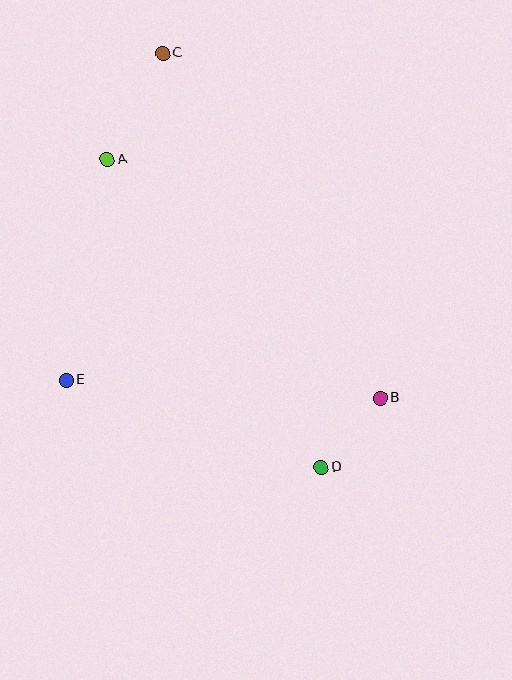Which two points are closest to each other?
Points B and D are closest to each other.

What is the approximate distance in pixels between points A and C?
The distance between A and C is approximately 120 pixels.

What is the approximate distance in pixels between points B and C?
The distance between B and C is approximately 408 pixels.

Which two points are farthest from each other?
Points C and D are farthest from each other.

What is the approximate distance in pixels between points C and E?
The distance between C and E is approximately 341 pixels.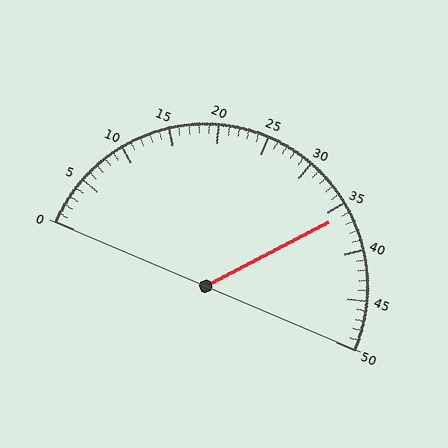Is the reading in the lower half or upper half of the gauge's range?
The reading is in the upper half of the range (0 to 50).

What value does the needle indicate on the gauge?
The needle indicates approximately 36.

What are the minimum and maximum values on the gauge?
The gauge ranges from 0 to 50.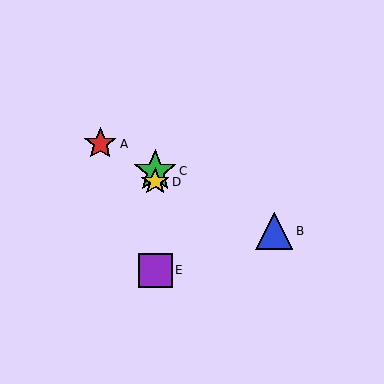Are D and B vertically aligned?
No, D is at x≈155 and B is at x≈274.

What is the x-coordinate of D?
Object D is at x≈155.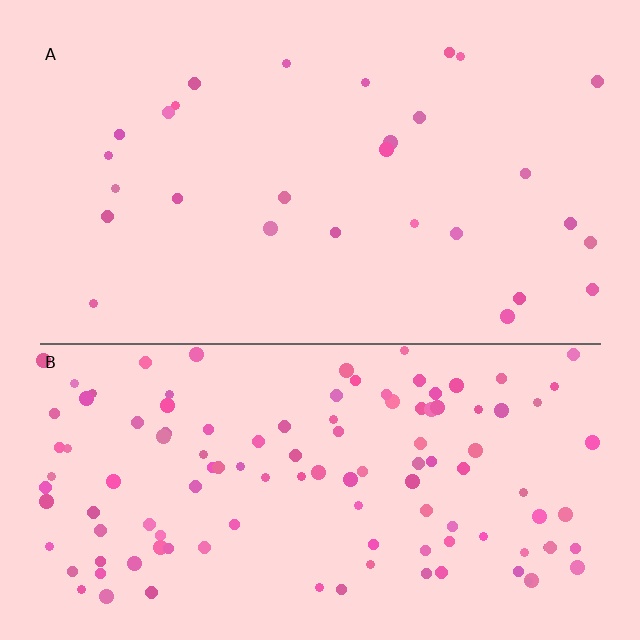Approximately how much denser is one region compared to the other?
Approximately 4.2× — region B over region A.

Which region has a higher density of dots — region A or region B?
B (the bottom).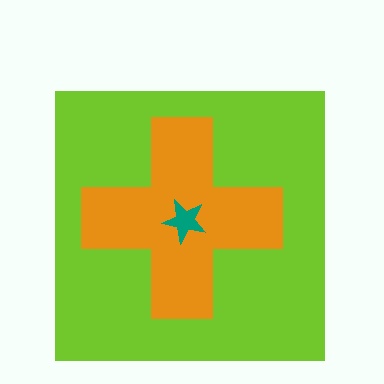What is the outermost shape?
The lime square.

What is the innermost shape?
The teal star.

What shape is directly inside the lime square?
The orange cross.